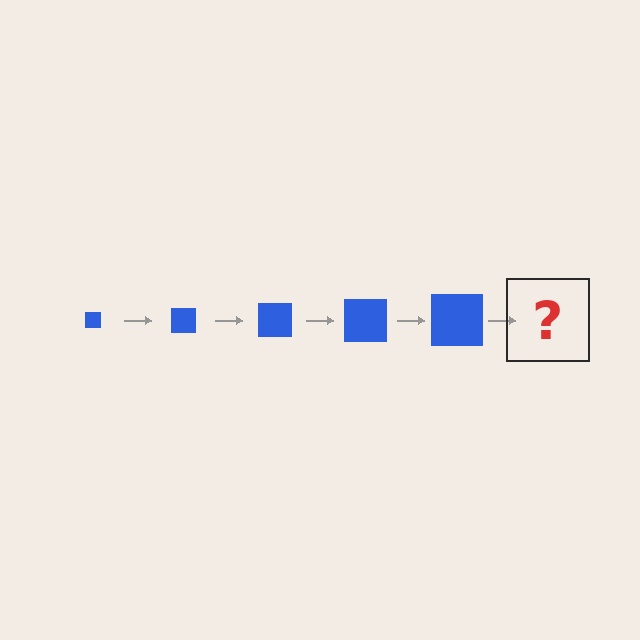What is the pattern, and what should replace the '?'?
The pattern is that the square gets progressively larger each step. The '?' should be a blue square, larger than the previous one.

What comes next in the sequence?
The next element should be a blue square, larger than the previous one.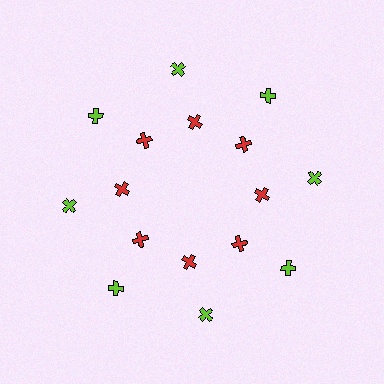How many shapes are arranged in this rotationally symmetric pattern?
There are 16 shapes, arranged in 8 groups of 2.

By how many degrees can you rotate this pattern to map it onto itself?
The pattern maps onto itself every 45 degrees of rotation.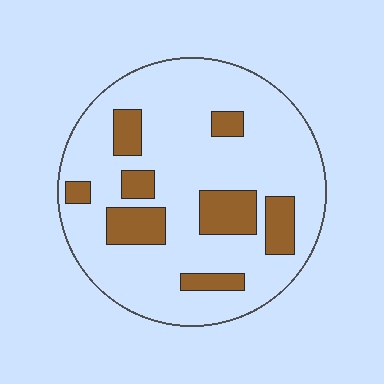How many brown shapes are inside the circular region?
8.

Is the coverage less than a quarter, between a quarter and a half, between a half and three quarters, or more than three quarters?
Less than a quarter.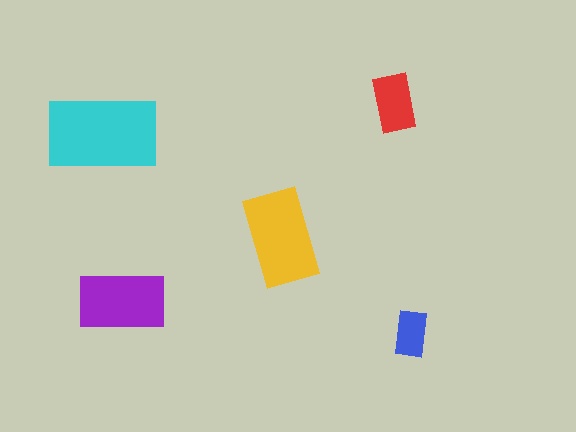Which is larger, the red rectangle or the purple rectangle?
The purple one.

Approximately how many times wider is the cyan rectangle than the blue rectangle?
About 2.5 times wider.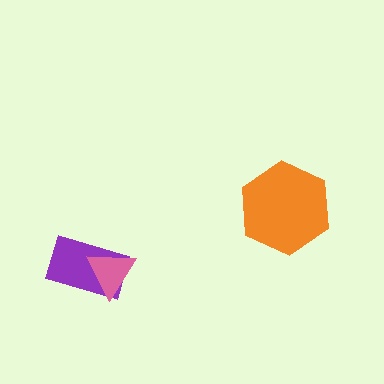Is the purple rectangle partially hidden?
Yes, it is partially covered by another shape.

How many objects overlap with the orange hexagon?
0 objects overlap with the orange hexagon.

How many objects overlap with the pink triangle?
1 object overlaps with the pink triangle.